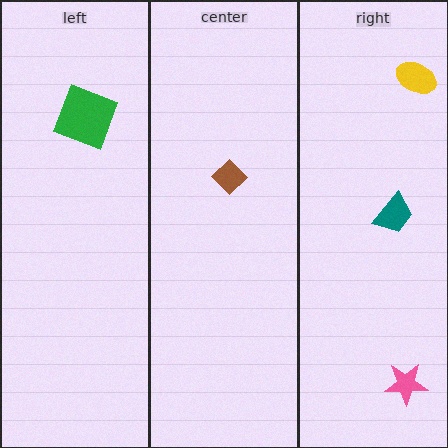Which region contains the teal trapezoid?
The right region.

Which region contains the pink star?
The right region.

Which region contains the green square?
The left region.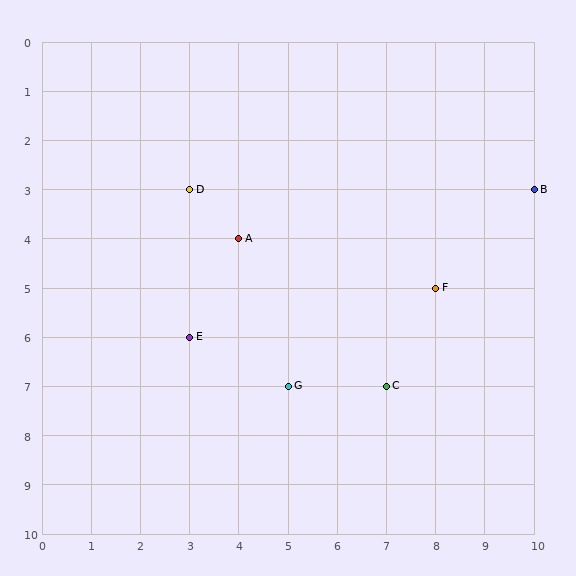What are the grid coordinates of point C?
Point C is at grid coordinates (7, 7).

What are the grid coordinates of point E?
Point E is at grid coordinates (3, 6).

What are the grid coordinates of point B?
Point B is at grid coordinates (10, 3).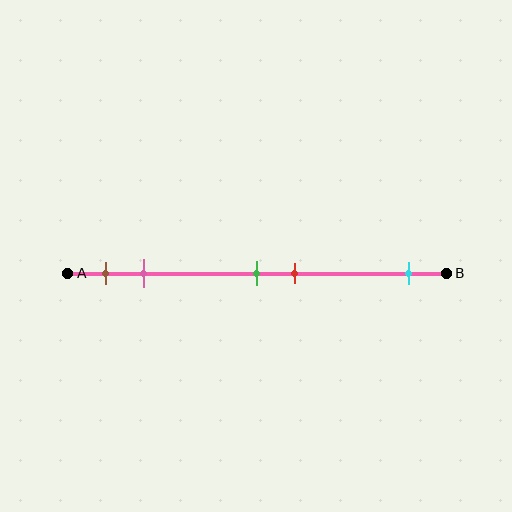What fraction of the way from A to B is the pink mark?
The pink mark is approximately 20% (0.2) of the way from A to B.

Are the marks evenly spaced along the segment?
No, the marks are not evenly spaced.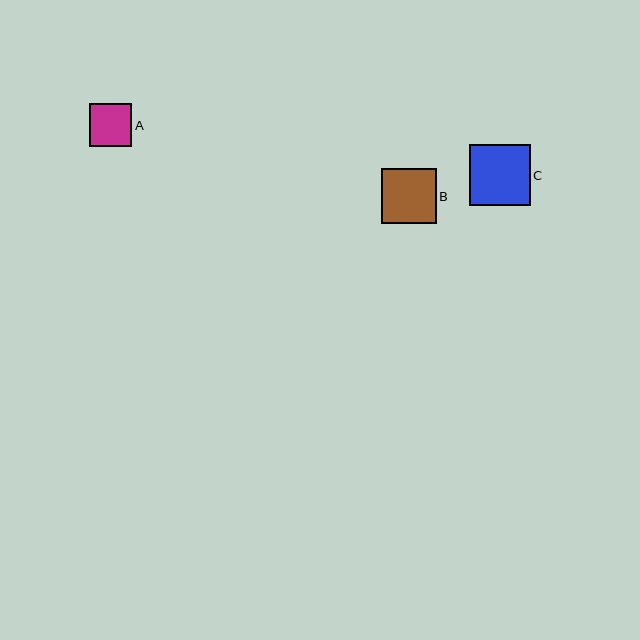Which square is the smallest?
Square A is the smallest with a size of approximately 42 pixels.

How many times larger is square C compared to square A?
Square C is approximately 1.4 times the size of square A.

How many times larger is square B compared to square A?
Square B is approximately 1.3 times the size of square A.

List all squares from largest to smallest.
From largest to smallest: C, B, A.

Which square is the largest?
Square C is the largest with a size of approximately 61 pixels.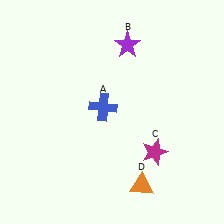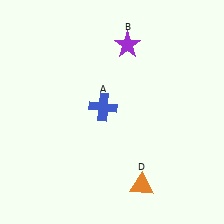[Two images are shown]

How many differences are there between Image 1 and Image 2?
There is 1 difference between the two images.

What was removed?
The magenta star (C) was removed in Image 2.